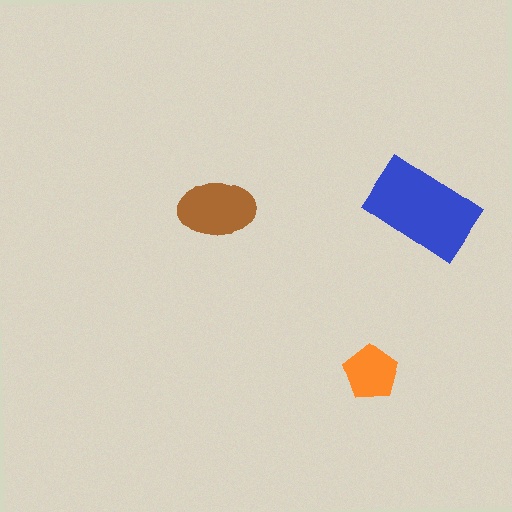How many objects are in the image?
There are 3 objects in the image.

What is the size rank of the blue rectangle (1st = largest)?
1st.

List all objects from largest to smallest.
The blue rectangle, the brown ellipse, the orange pentagon.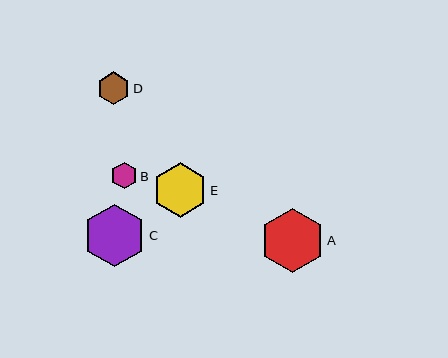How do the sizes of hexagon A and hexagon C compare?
Hexagon A and hexagon C are approximately the same size.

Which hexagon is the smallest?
Hexagon B is the smallest with a size of approximately 26 pixels.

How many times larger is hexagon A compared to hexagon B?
Hexagon A is approximately 2.4 times the size of hexagon B.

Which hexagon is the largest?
Hexagon A is the largest with a size of approximately 64 pixels.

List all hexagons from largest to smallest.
From largest to smallest: A, C, E, D, B.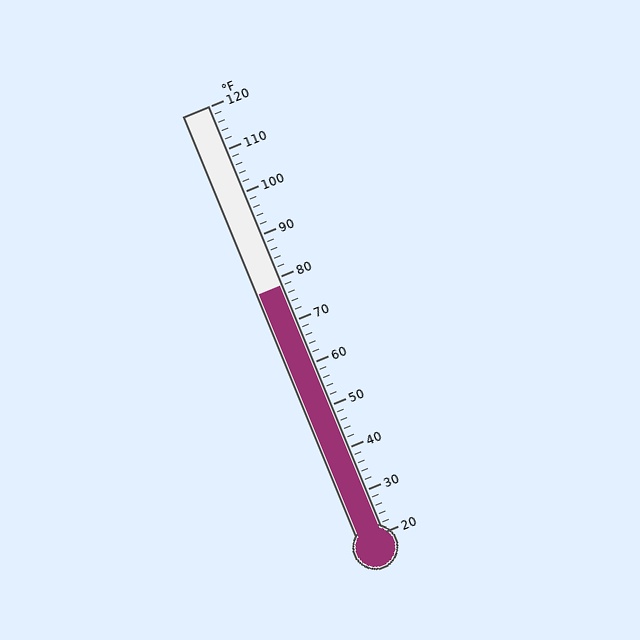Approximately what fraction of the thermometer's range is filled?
The thermometer is filled to approximately 60% of its range.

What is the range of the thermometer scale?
The thermometer scale ranges from 20°F to 120°F.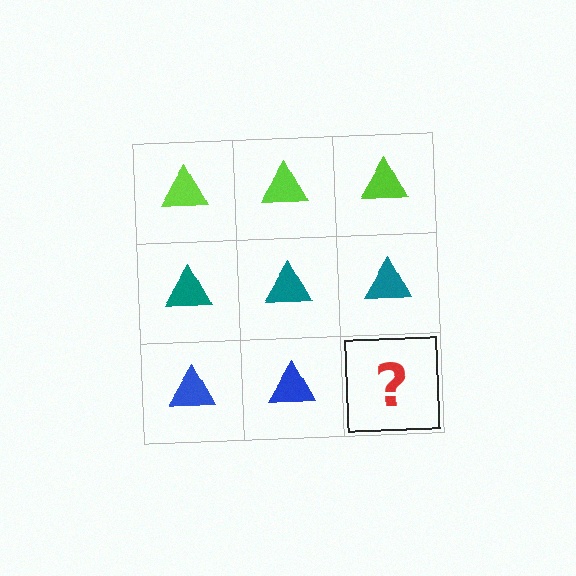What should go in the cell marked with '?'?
The missing cell should contain a blue triangle.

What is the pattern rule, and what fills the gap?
The rule is that each row has a consistent color. The gap should be filled with a blue triangle.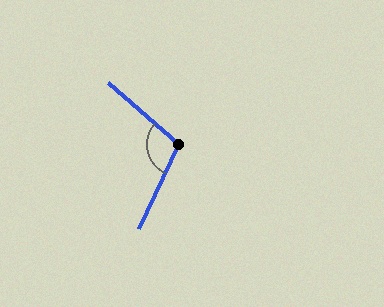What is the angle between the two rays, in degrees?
Approximately 106 degrees.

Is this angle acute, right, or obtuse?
It is obtuse.